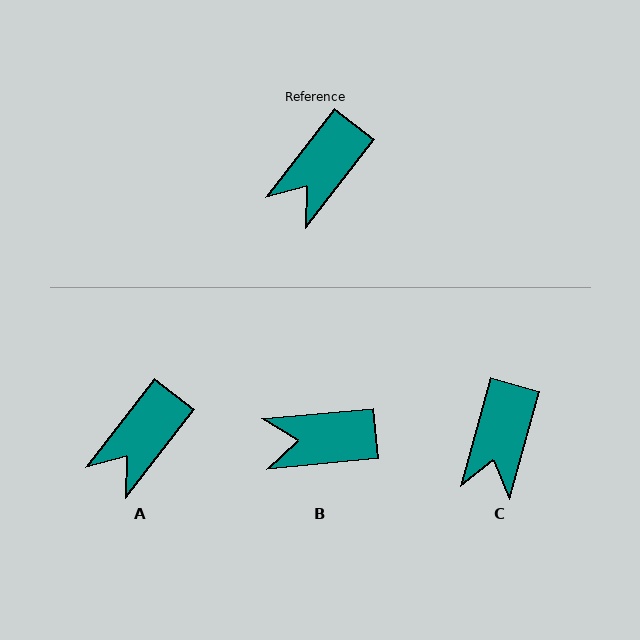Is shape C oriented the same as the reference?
No, it is off by about 22 degrees.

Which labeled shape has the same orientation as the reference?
A.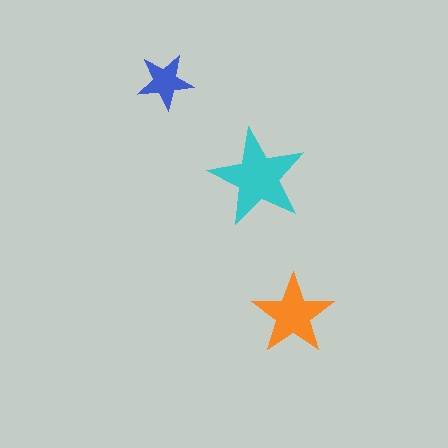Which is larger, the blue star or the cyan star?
The cyan one.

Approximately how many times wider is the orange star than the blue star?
About 1.5 times wider.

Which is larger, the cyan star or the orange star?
The cyan one.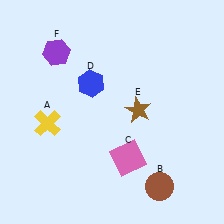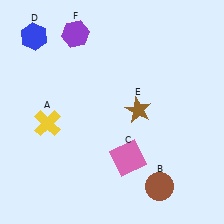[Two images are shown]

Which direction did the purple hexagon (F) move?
The purple hexagon (F) moved right.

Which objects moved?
The objects that moved are: the blue hexagon (D), the purple hexagon (F).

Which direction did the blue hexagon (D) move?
The blue hexagon (D) moved left.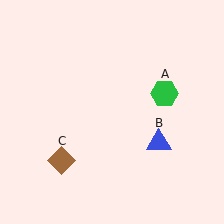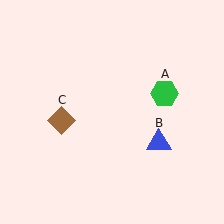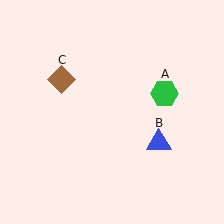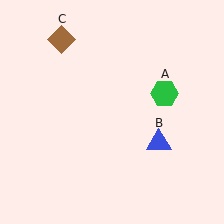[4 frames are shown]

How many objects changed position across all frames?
1 object changed position: brown diamond (object C).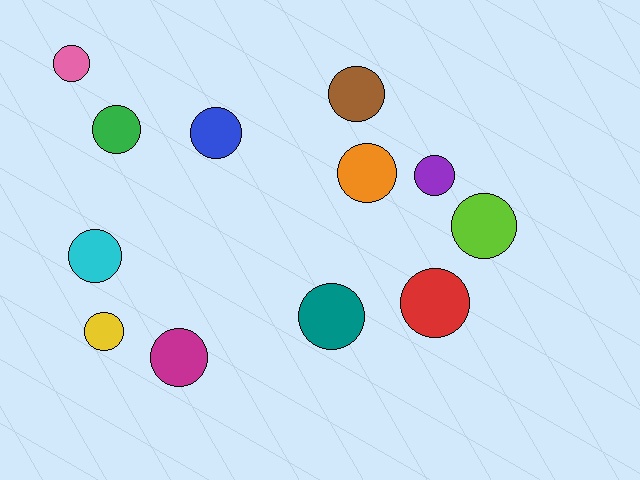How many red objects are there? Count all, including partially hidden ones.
There is 1 red object.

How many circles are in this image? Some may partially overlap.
There are 12 circles.